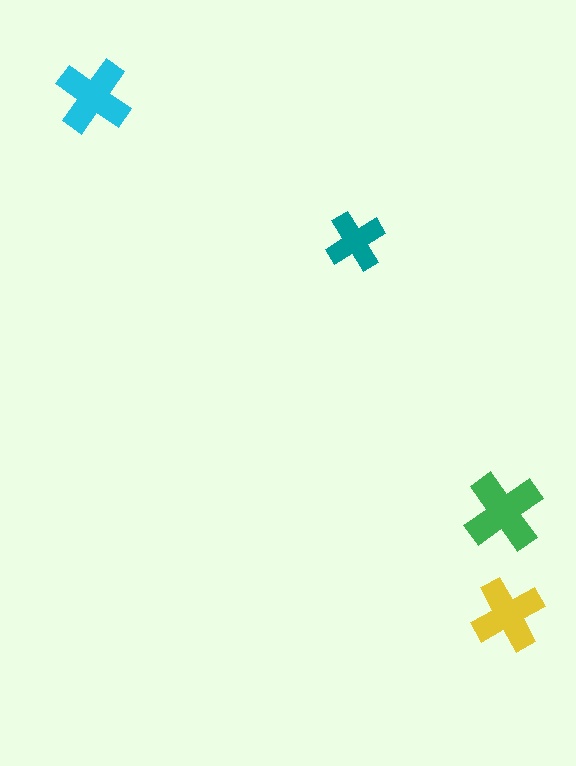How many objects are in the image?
There are 4 objects in the image.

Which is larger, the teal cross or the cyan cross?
The cyan one.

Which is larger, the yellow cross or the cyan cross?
The cyan one.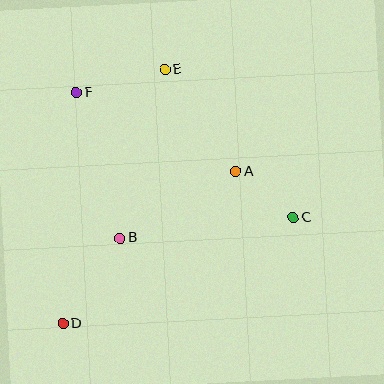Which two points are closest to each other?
Points A and C are closest to each other.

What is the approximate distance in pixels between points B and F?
The distance between B and F is approximately 152 pixels.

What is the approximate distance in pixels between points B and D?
The distance between B and D is approximately 103 pixels.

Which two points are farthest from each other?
Points D and E are farthest from each other.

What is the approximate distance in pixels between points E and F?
The distance between E and F is approximately 92 pixels.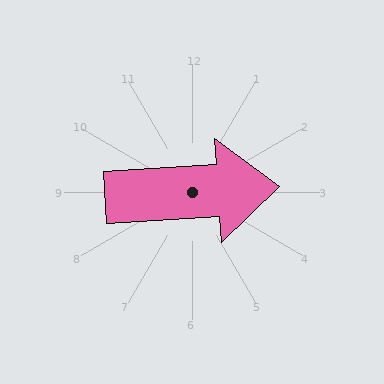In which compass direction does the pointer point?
East.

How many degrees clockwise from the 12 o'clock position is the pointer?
Approximately 86 degrees.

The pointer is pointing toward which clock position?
Roughly 3 o'clock.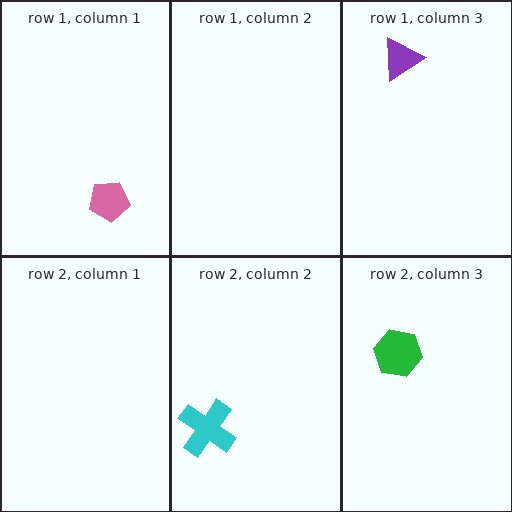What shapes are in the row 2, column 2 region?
The cyan cross.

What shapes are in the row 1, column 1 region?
The pink pentagon.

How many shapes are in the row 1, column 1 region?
1.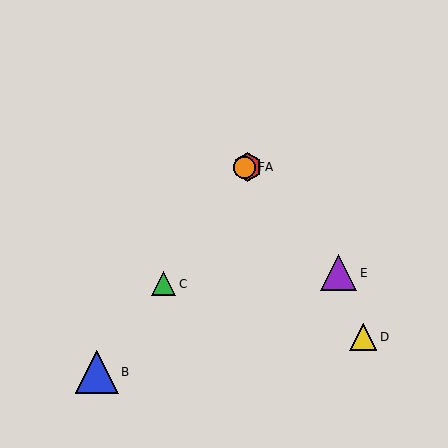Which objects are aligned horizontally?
Objects A, F are aligned horizontally.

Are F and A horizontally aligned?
Yes, both are at y≈167.